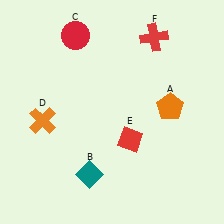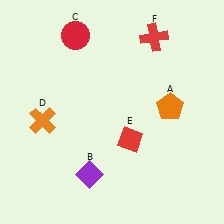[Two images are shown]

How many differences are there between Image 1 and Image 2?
There is 1 difference between the two images.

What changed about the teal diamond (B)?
In Image 1, B is teal. In Image 2, it changed to purple.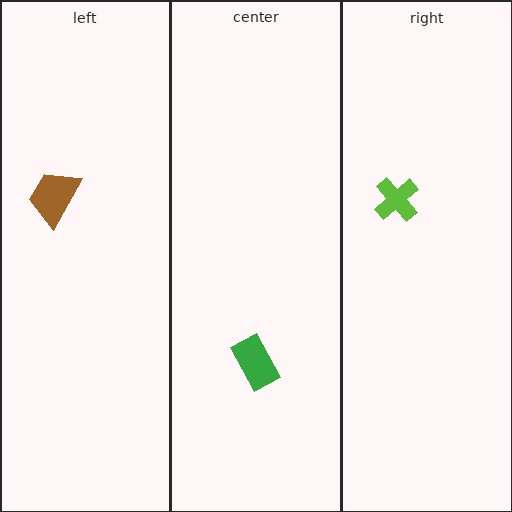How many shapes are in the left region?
1.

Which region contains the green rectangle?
The center region.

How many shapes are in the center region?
1.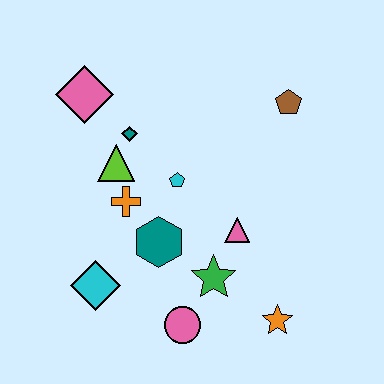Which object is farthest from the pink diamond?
The orange star is farthest from the pink diamond.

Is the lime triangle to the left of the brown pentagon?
Yes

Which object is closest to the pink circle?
The green star is closest to the pink circle.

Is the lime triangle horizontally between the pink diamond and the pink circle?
Yes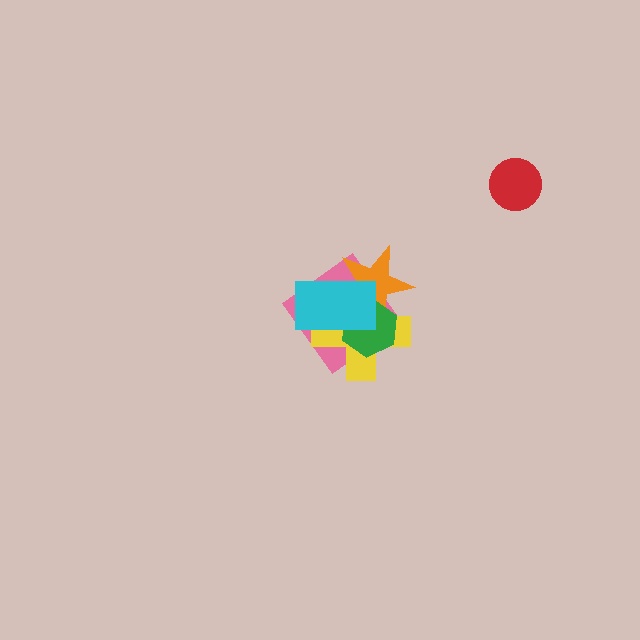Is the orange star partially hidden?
Yes, it is partially covered by another shape.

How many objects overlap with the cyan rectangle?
4 objects overlap with the cyan rectangle.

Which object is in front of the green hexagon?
The cyan rectangle is in front of the green hexagon.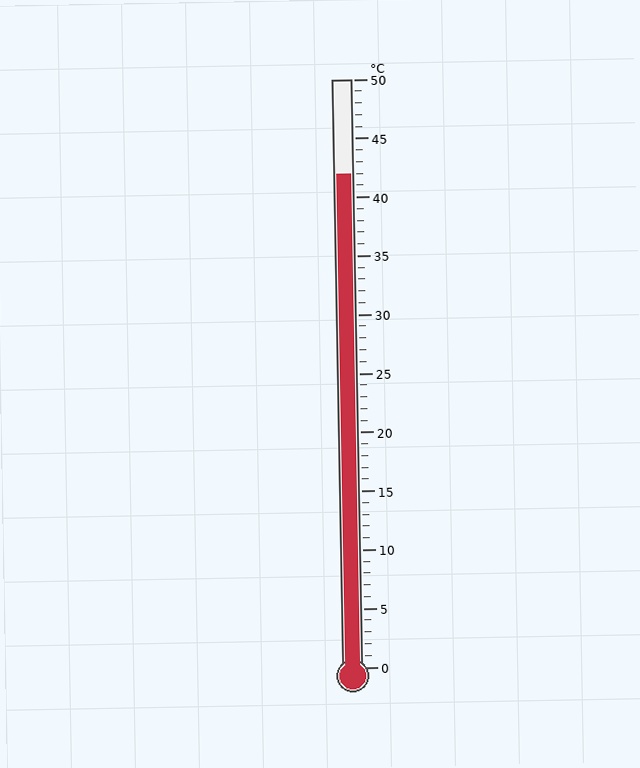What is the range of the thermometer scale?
The thermometer scale ranges from 0°C to 50°C.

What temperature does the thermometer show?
The thermometer shows approximately 42°C.